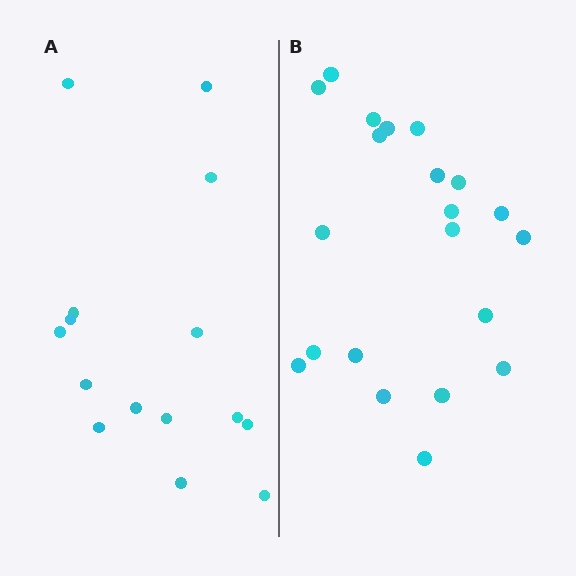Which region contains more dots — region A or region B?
Region B (the right region) has more dots.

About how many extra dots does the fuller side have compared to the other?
Region B has about 6 more dots than region A.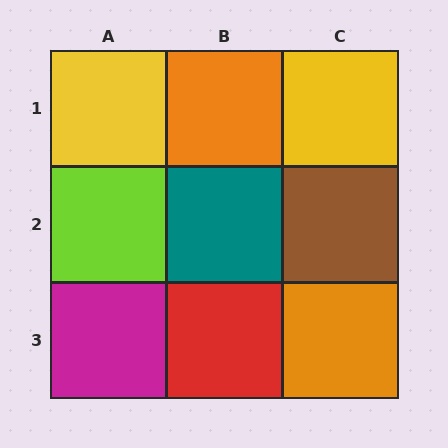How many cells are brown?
1 cell is brown.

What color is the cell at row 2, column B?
Teal.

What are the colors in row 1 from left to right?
Yellow, orange, yellow.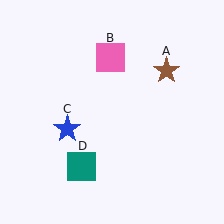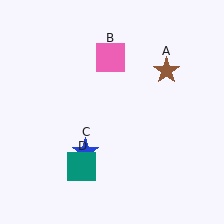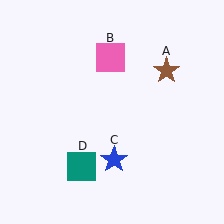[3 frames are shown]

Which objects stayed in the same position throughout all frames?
Brown star (object A) and pink square (object B) and teal square (object D) remained stationary.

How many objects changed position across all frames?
1 object changed position: blue star (object C).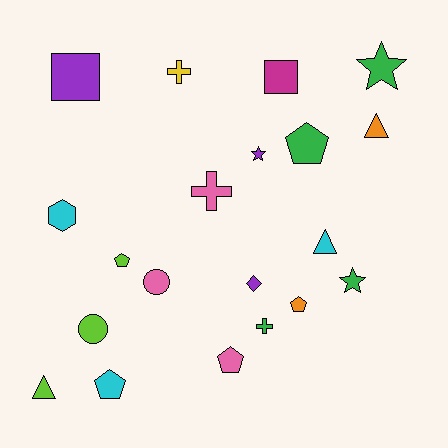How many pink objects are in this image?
There are 3 pink objects.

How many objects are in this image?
There are 20 objects.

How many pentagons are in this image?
There are 5 pentagons.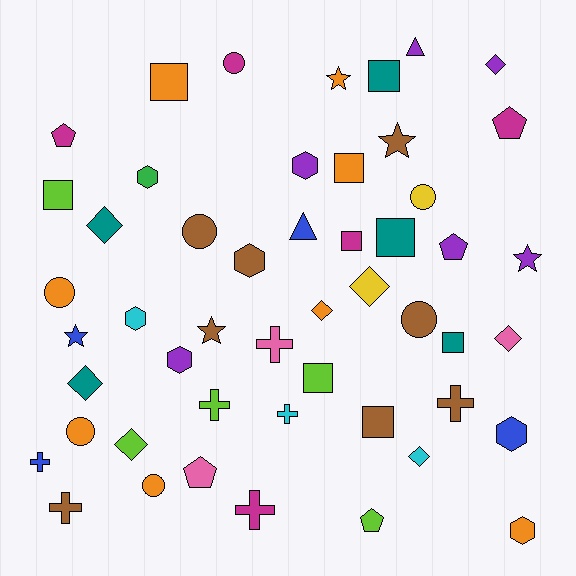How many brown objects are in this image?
There are 8 brown objects.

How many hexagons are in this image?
There are 7 hexagons.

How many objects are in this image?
There are 50 objects.